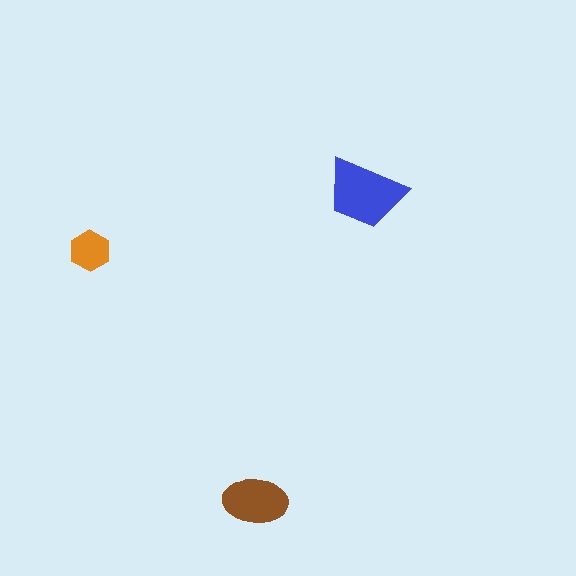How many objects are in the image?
There are 3 objects in the image.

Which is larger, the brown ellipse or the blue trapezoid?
The blue trapezoid.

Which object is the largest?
The blue trapezoid.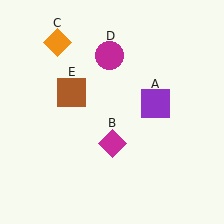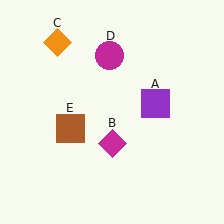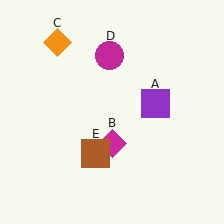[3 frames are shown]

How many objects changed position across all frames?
1 object changed position: brown square (object E).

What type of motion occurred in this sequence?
The brown square (object E) rotated counterclockwise around the center of the scene.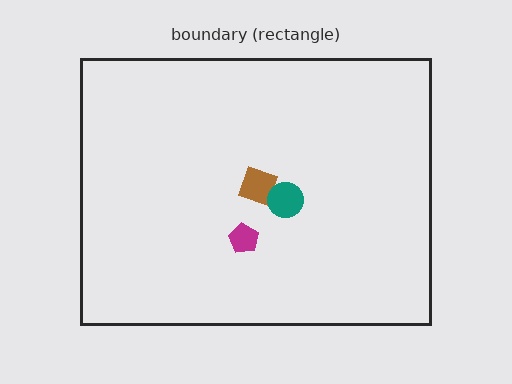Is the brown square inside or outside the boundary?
Inside.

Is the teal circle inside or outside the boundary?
Inside.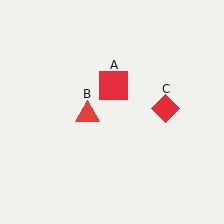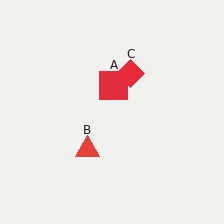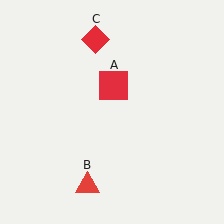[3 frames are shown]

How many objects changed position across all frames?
2 objects changed position: red triangle (object B), red diamond (object C).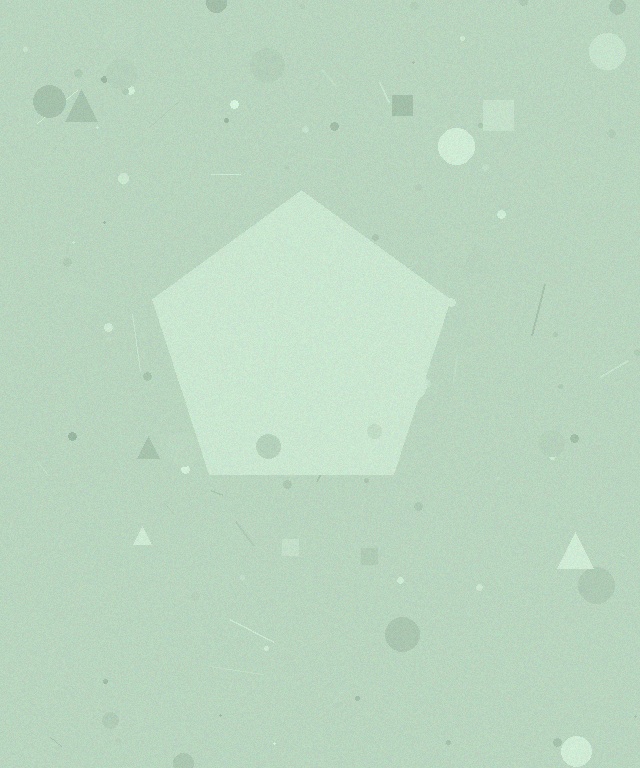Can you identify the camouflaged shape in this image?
The camouflaged shape is a pentagon.